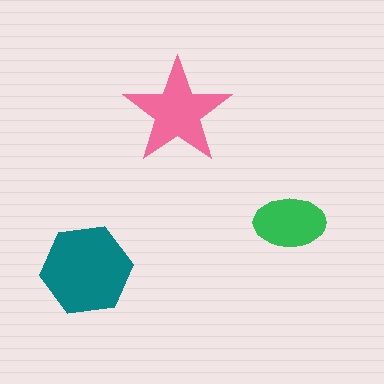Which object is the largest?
The teal hexagon.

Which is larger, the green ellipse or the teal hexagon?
The teal hexagon.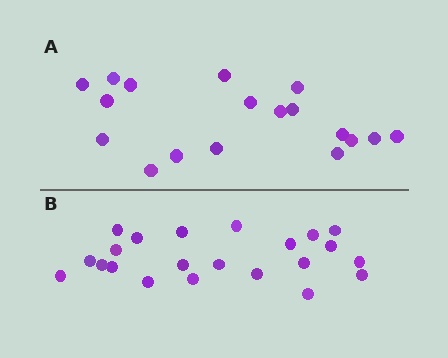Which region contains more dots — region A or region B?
Region B (the bottom region) has more dots.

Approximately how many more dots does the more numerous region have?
Region B has about 4 more dots than region A.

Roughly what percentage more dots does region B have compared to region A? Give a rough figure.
About 20% more.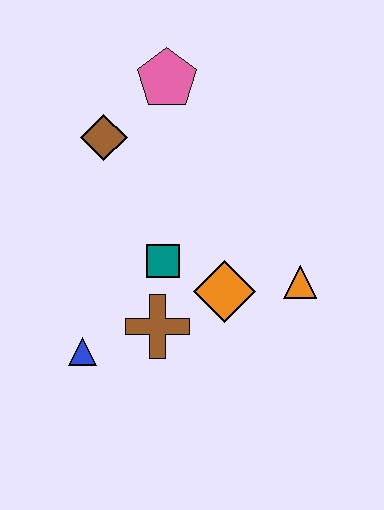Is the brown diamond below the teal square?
No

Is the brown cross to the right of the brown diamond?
Yes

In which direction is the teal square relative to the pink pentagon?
The teal square is below the pink pentagon.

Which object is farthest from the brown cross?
The pink pentagon is farthest from the brown cross.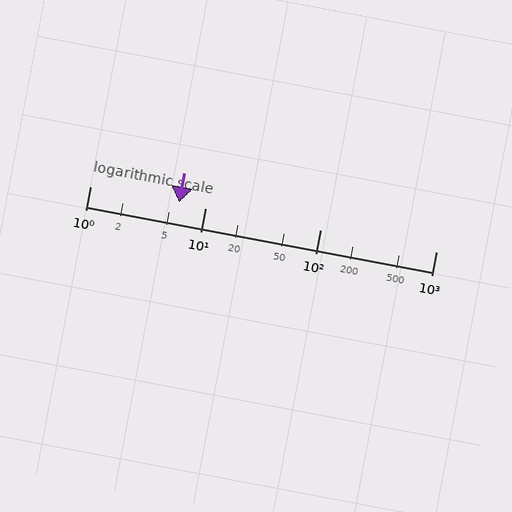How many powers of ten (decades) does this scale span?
The scale spans 3 decades, from 1 to 1000.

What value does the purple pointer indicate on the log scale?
The pointer indicates approximately 5.9.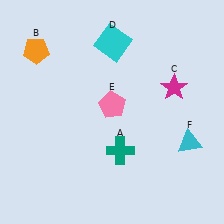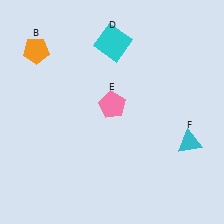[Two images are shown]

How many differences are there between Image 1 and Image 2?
There are 2 differences between the two images.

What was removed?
The teal cross (A), the magenta star (C) were removed in Image 2.